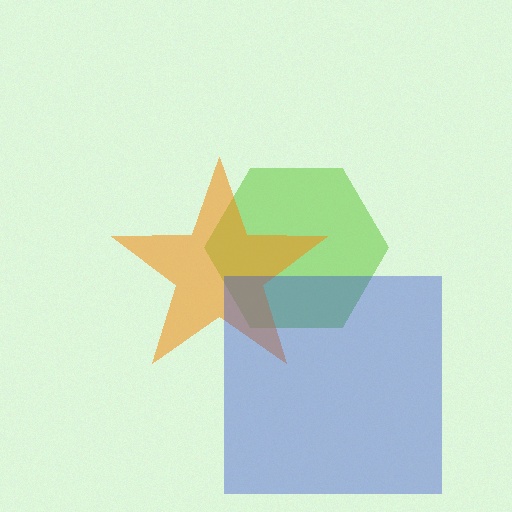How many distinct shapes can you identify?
There are 3 distinct shapes: a lime hexagon, an orange star, a blue square.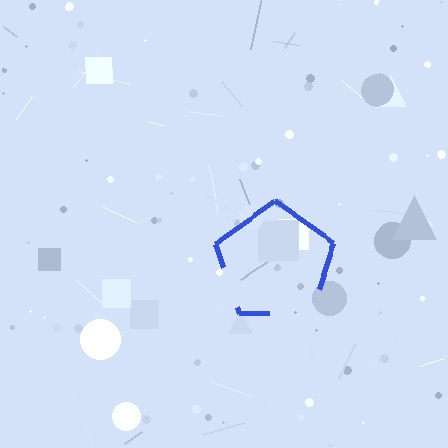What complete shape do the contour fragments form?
The contour fragments form a pentagon.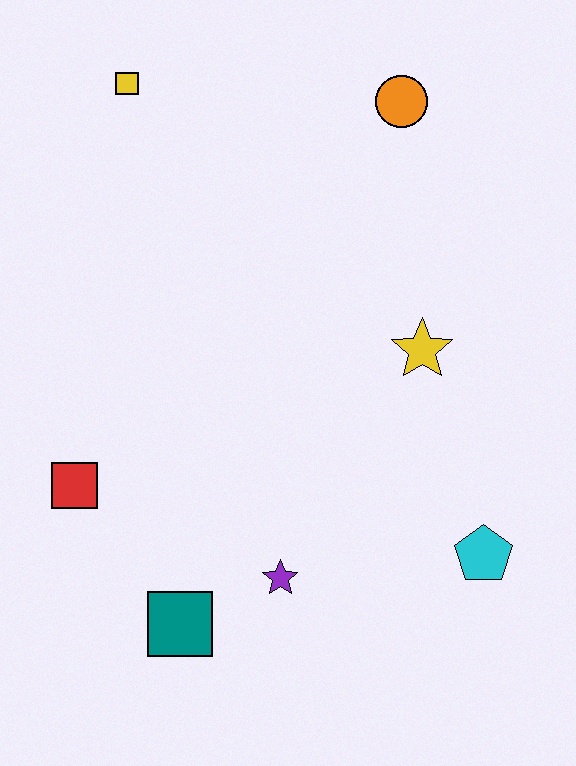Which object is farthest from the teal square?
The orange circle is farthest from the teal square.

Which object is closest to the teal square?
The purple star is closest to the teal square.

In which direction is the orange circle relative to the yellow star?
The orange circle is above the yellow star.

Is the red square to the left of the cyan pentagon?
Yes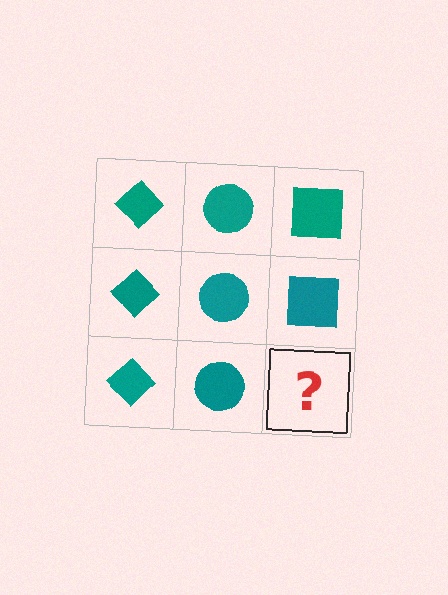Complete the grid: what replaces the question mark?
The question mark should be replaced with a teal square.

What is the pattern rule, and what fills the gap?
The rule is that each column has a consistent shape. The gap should be filled with a teal square.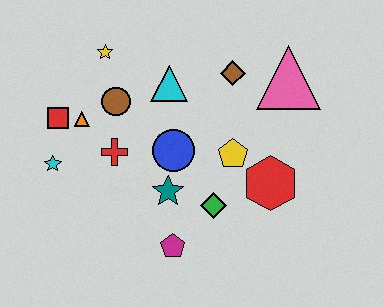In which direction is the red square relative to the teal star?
The red square is to the left of the teal star.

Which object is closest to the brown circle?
The orange triangle is closest to the brown circle.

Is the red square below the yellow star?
Yes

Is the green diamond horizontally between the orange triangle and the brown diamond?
Yes